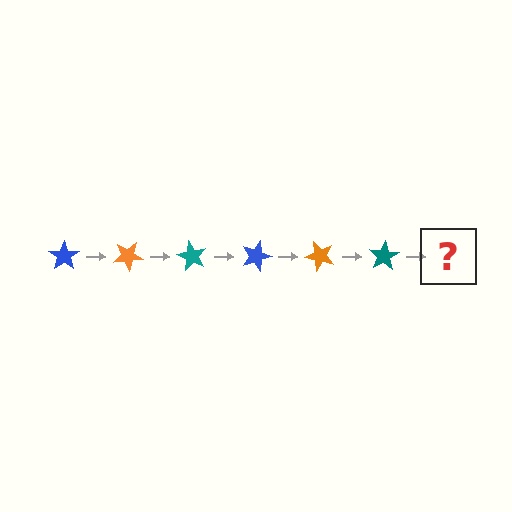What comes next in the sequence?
The next element should be a blue star, rotated 180 degrees from the start.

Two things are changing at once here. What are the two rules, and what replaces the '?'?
The two rules are that it rotates 30 degrees each step and the color cycles through blue, orange, and teal. The '?' should be a blue star, rotated 180 degrees from the start.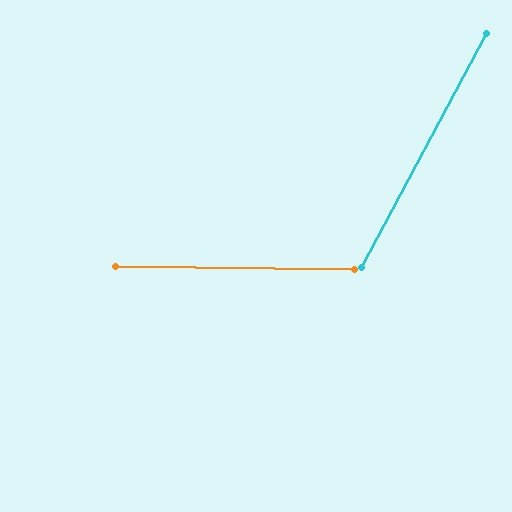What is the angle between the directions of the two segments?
Approximately 63 degrees.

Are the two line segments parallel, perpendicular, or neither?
Neither parallel nor perpendicular — they differ by about 63°.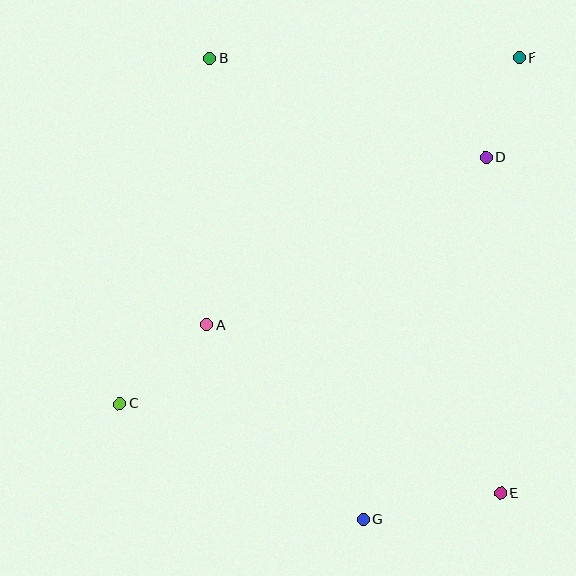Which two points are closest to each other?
Points D and F are closest to each other.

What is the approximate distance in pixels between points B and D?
The distance between B and D is approximately 293 pixels.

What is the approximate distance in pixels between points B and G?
The distance between B and G is approximately 486 pixels.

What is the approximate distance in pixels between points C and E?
The distance between C and E is approximately 391 pixels.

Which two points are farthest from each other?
Points C and F are farthest from each other.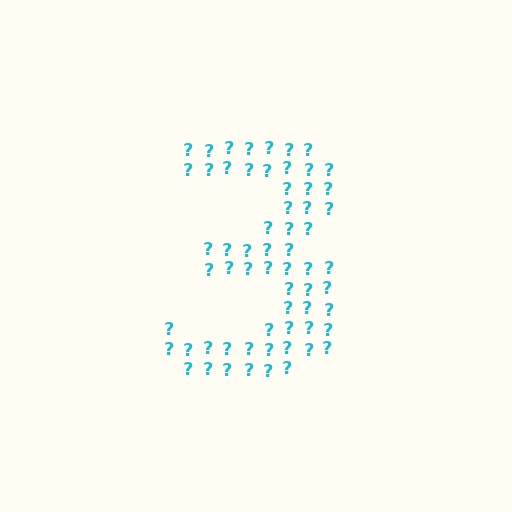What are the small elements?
The small elements are question marks.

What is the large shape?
The large shape is the digit 3.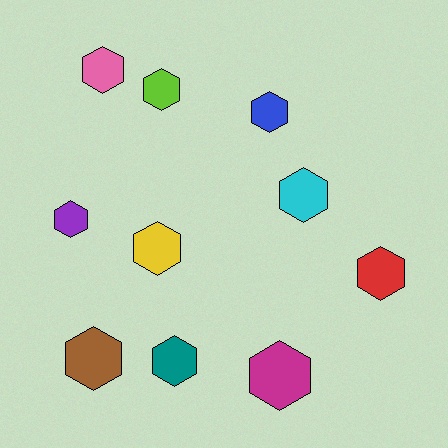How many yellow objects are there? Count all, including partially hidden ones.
There is 1 yellow object.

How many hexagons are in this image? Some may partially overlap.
There are 10 hexagons.